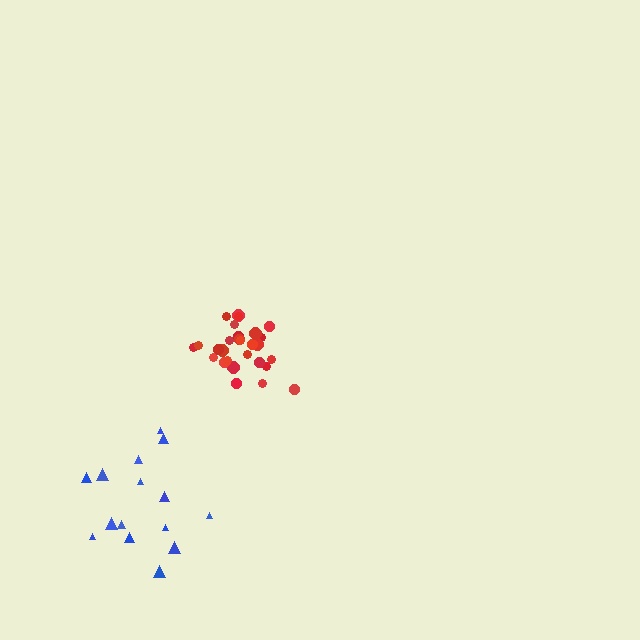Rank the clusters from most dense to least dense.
red, blue.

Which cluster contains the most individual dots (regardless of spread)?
Red (28).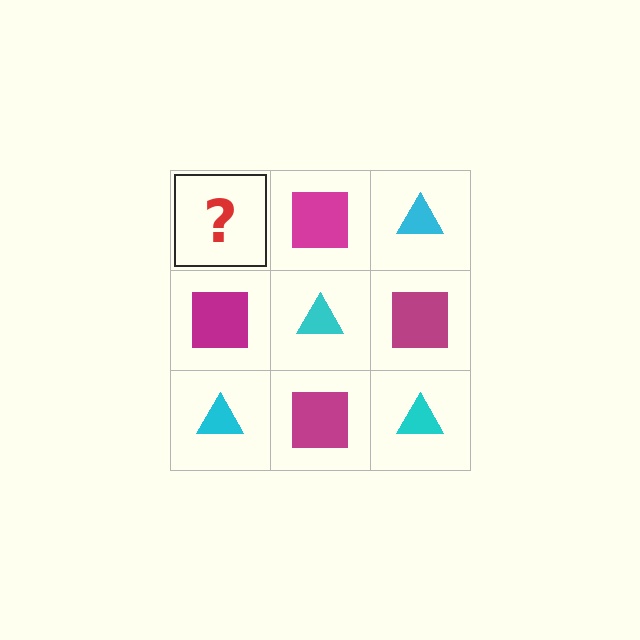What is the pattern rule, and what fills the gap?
The rule is that it alternates cyan triangle and magenta square in a checkerboard pattern. The gap should be filled with a cyan triangle.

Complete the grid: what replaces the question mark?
The question mark should be replaced with a cyan triangle.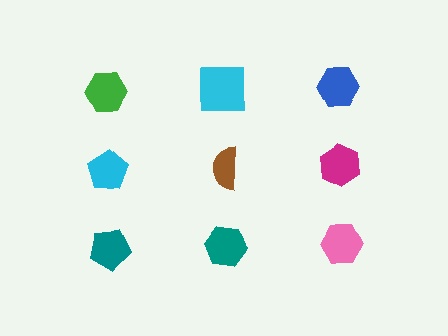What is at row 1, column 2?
A cyan square.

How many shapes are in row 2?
3 shapes.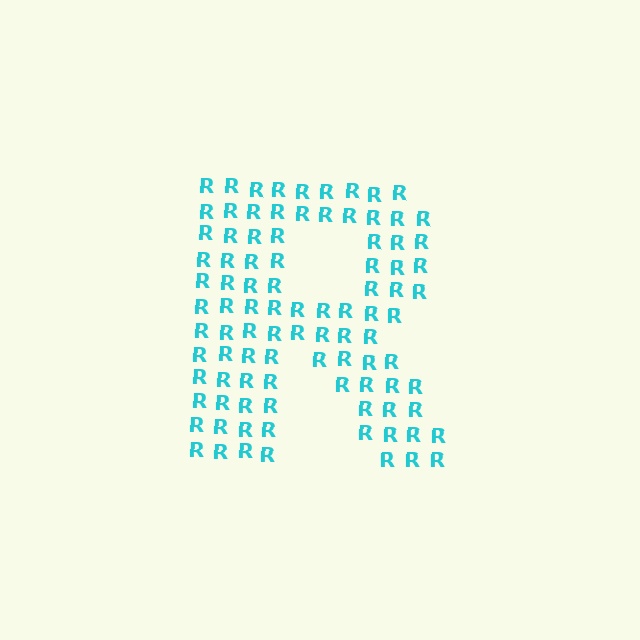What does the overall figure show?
The overall figure shows the letter R.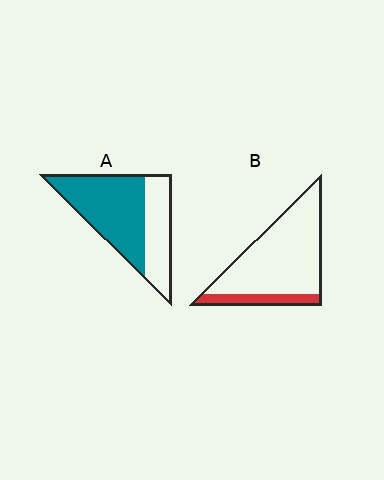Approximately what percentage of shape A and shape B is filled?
A is approximately 65% and B is approximately 15%.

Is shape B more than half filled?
No.